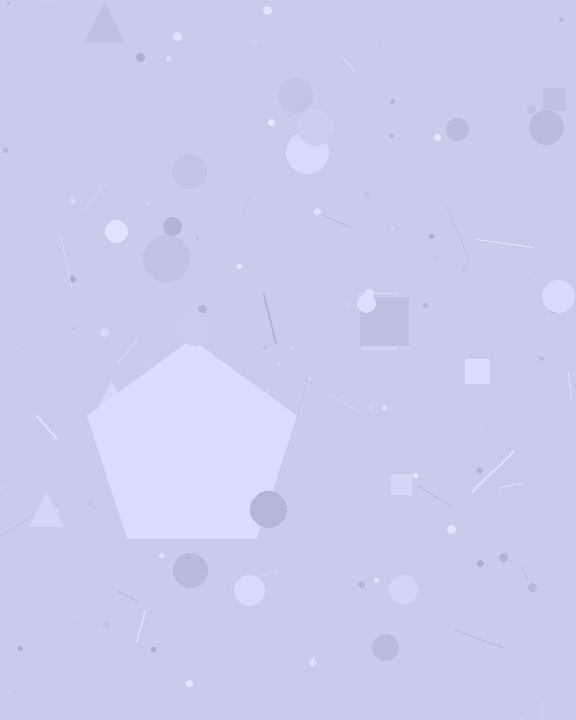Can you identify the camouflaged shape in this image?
The camouflaged shape is a pentagon.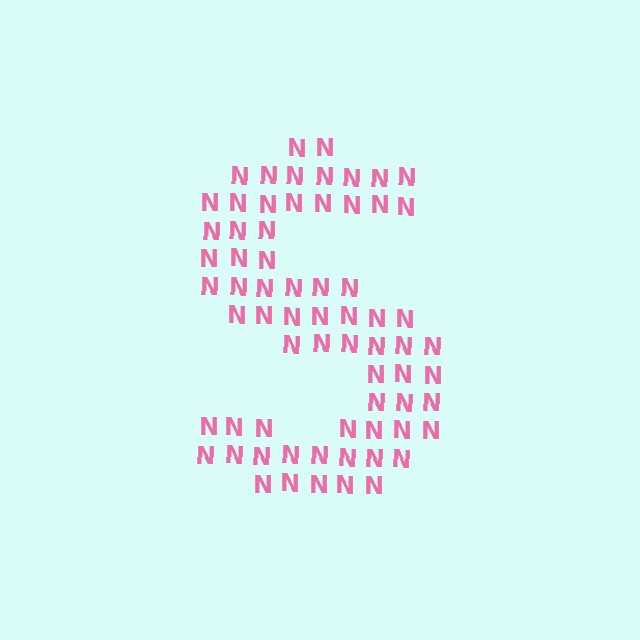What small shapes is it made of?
It is made of small letter N's.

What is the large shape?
The large shape is the letter S.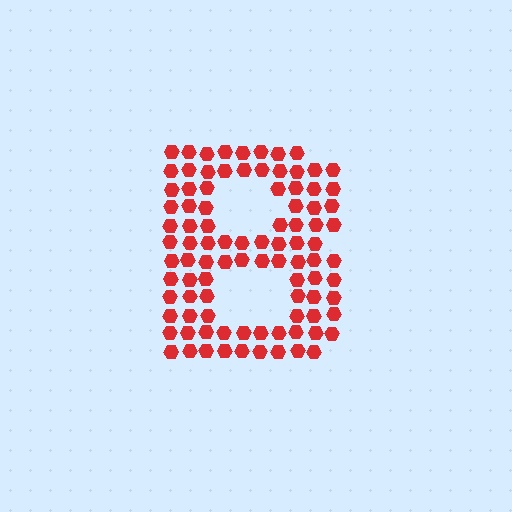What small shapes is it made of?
It is made of small hexagons.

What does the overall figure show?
The overall figure shows the letter B.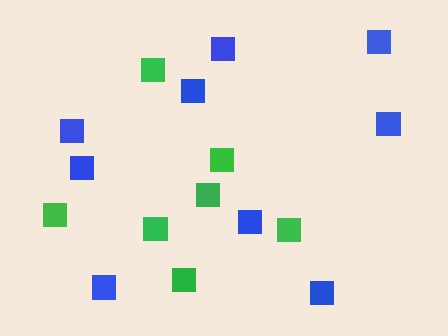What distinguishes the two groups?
There are 2 groups: one group of blue squares (9) and one group of green squares (7).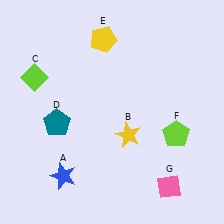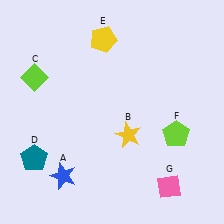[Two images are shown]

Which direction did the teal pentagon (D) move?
The teal pentagon (D) moved down.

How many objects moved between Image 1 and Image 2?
1 object moved between the two images.